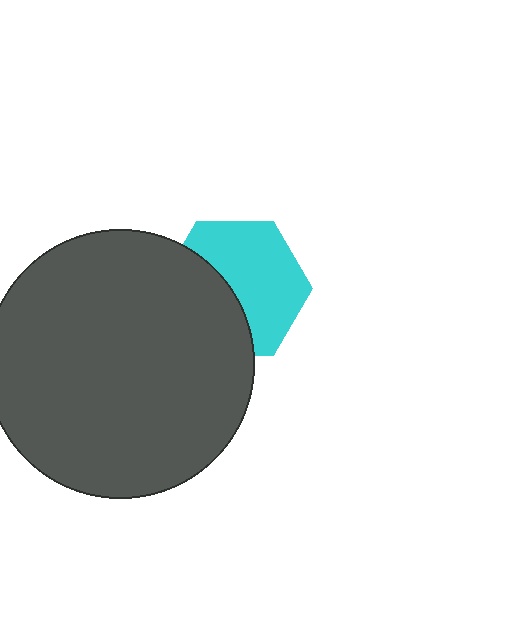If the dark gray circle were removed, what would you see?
You would see the complete cyan hexagon.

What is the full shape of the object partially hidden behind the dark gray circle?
The partially hidden object is a cyan hexagon.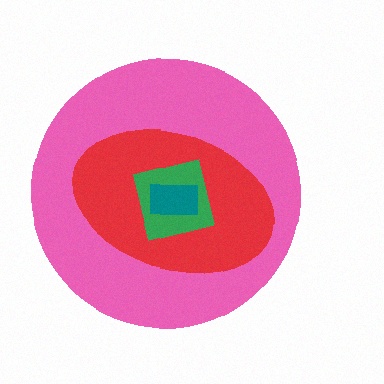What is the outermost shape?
The pink circle.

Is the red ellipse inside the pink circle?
Yes.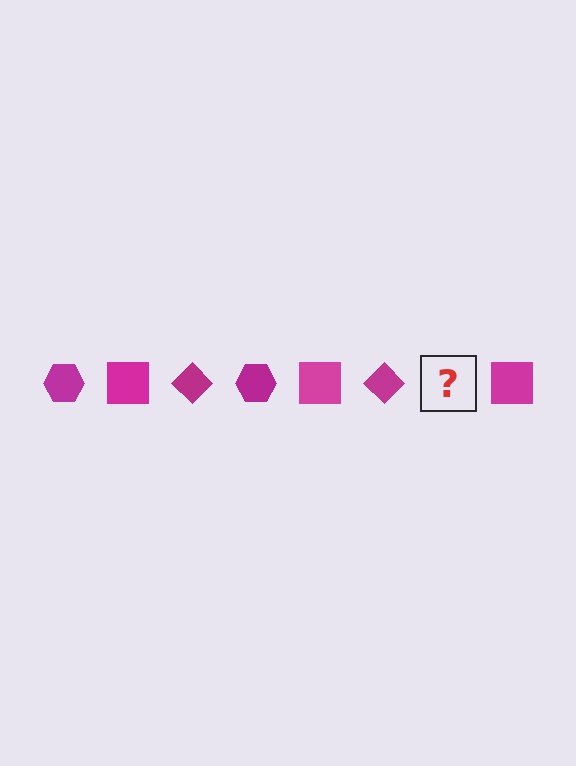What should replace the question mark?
The question mark should be replaced with a magenta hexagon.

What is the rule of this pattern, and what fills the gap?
The rule is that the pattern cycles through hexagon, square, diamond shapes in magenta. The gap should be filled with a magenta hexagon.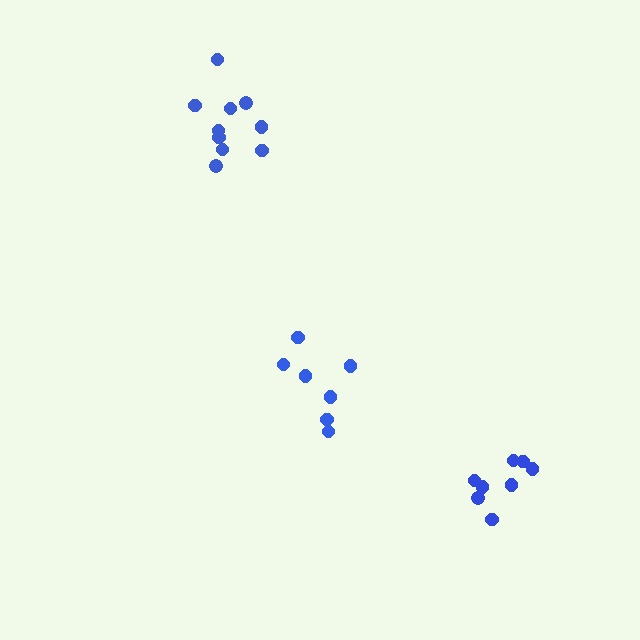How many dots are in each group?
Group 1: 7 dots, Group 2: 8 dots, Group 3: 10 dots (25 total).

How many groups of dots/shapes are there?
There are 3 groups.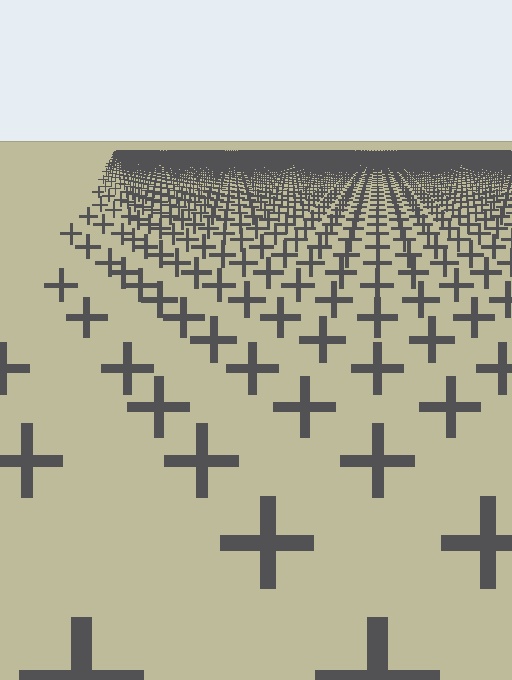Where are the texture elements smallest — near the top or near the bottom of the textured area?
Near the top.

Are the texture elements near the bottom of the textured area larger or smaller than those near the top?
Larger. Near the bottom, elements are closer to the viewer and appear at a bigger on-screen size.